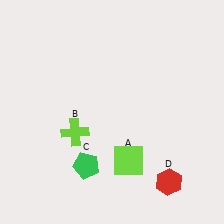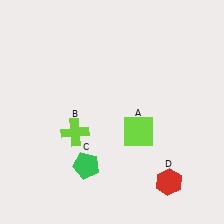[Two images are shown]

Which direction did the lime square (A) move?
The lime square (A) moved up.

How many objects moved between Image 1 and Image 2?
1 object moved between the two images.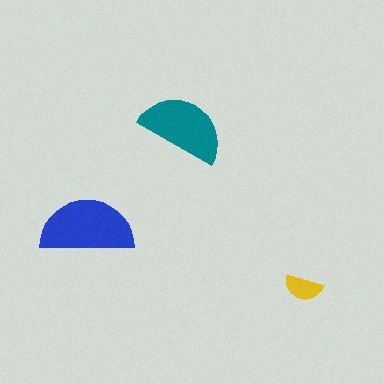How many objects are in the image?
There are 3 objects in the image.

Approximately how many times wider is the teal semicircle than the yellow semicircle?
About 2 times wider.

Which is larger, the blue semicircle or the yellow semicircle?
The blue one.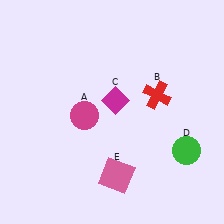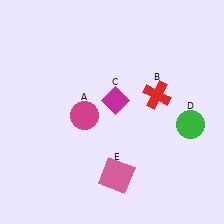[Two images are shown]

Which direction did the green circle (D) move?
The green circle (D) moved up.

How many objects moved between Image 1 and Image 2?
1 object moved between the two images.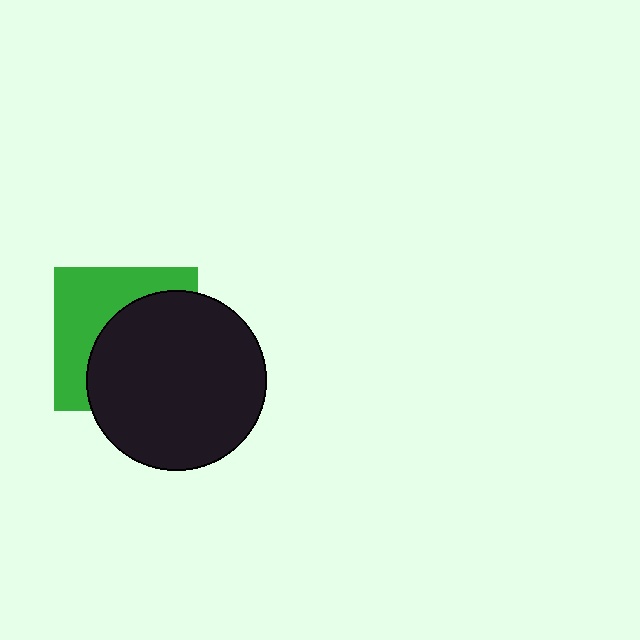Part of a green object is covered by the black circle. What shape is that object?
It is a square.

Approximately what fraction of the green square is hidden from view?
Roughly 57% of the green square is hidden behind the black circle.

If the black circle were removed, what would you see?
You would see the complete green square.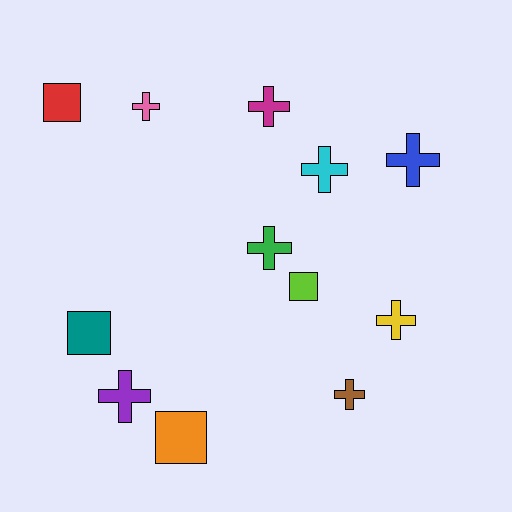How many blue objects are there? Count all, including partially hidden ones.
There is 1 blue object.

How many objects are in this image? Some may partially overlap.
There are 12 objects.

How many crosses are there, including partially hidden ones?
There are 8 crosses.